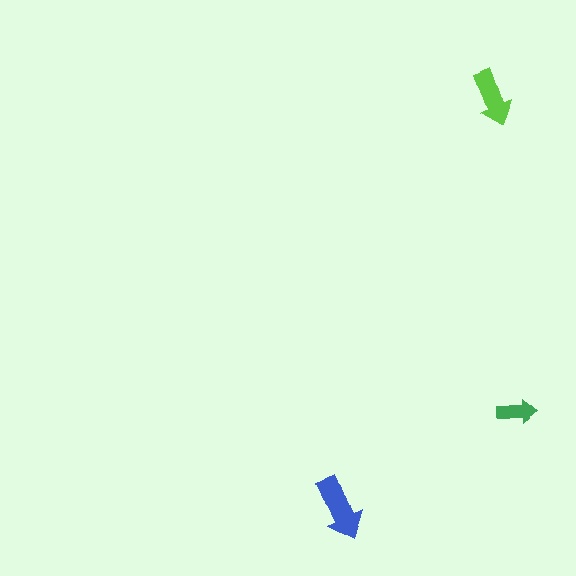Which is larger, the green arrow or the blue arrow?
The blue one.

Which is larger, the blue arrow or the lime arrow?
The blue one.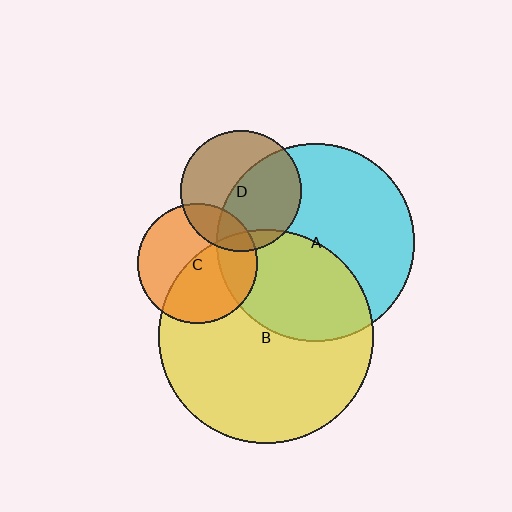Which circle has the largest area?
Circle B (yellow).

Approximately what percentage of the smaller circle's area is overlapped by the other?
Approximately 10%.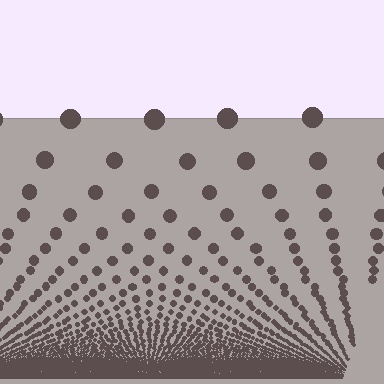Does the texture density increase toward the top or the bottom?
Density increases toward the bottom.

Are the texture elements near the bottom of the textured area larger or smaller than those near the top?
Smaller. The gradient is inverted — elements near the bottom are smaller and denser.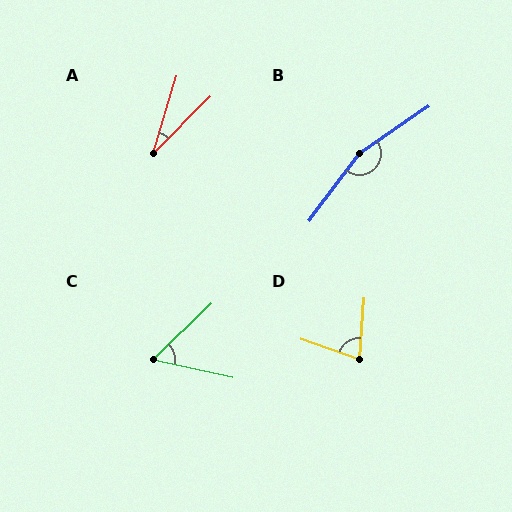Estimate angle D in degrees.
Approximately 74 degrees.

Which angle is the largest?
B, at approximately 161 degrees.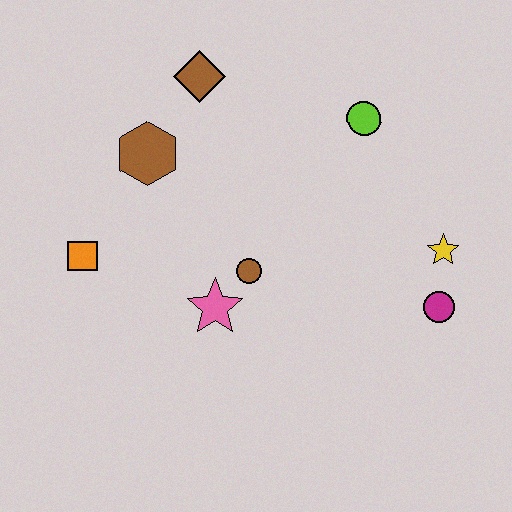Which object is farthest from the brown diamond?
The magenta circle is farthest from the brown diamond.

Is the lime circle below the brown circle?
No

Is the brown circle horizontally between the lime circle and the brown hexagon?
Yes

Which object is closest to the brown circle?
The pink star is closest to the brown circle.